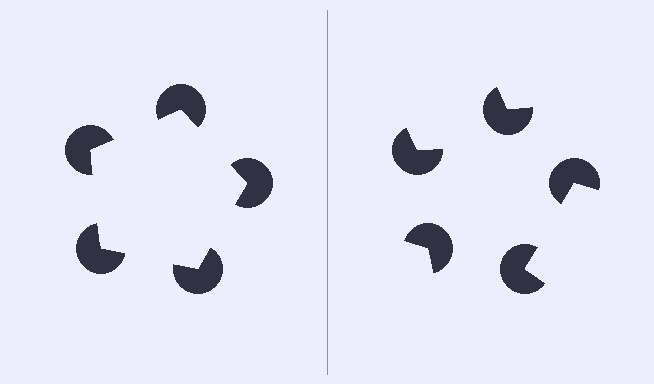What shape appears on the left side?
An illusory pentagon.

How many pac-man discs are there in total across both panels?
10 — 5 on each side.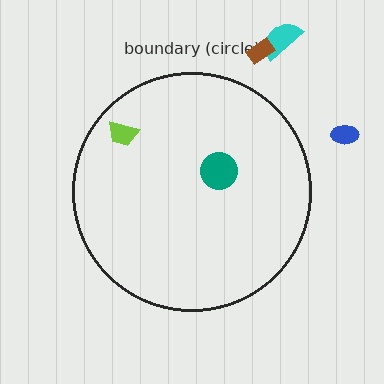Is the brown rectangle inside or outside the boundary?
Outside.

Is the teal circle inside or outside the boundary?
Inside.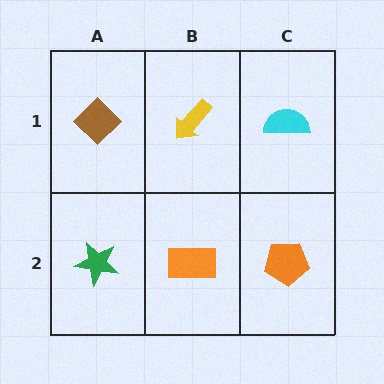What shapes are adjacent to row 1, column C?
An orange pentagon (row 2, column C), a yellow arrow (row 1, column B).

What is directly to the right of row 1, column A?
A yellow arrow.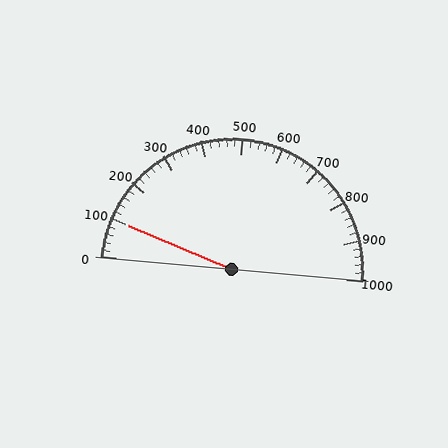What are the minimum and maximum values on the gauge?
The gauge ranges from 0 to 1000.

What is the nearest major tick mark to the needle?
The nearest major tick mark is 100.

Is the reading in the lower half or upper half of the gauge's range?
The reading is in the lower half of the range (0 to 1000).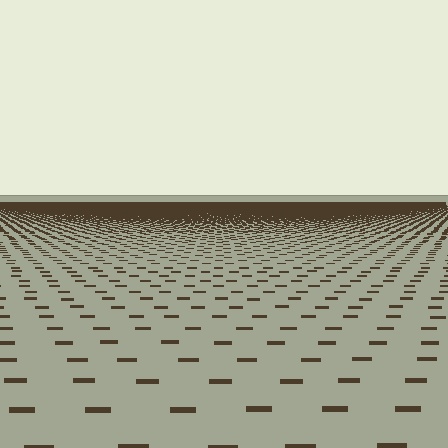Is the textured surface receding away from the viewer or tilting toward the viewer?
The surface is receding away from the viewer. Texture elements get smaller and denser toward the top.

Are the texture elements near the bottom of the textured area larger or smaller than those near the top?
Larger. Near the bottom, elements are closer to the viewer and appear at a bigger on-screen size.